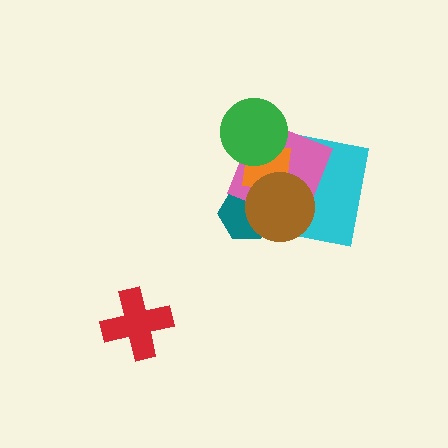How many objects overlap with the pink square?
5 objects overlap with the pink square.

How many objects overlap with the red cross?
0 objects overlap with the red cross.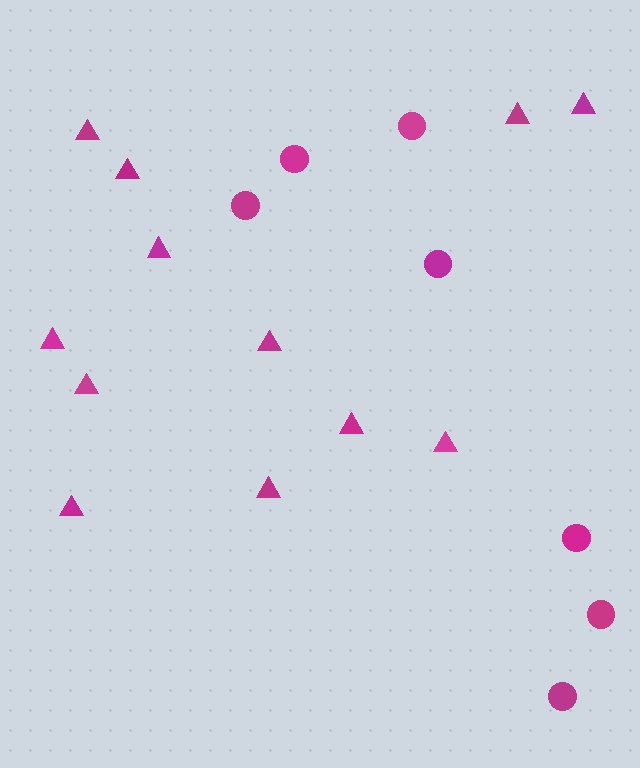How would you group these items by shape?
There are 2 groups: one group of circles (7) and one group of triangles (12).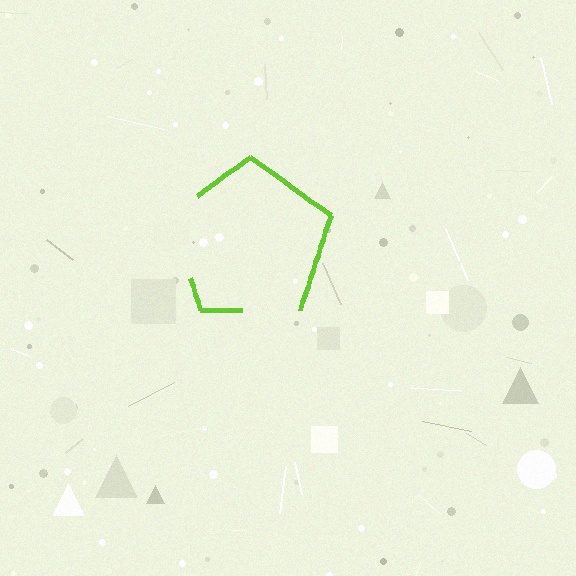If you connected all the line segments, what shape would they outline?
They would outline a pentagon.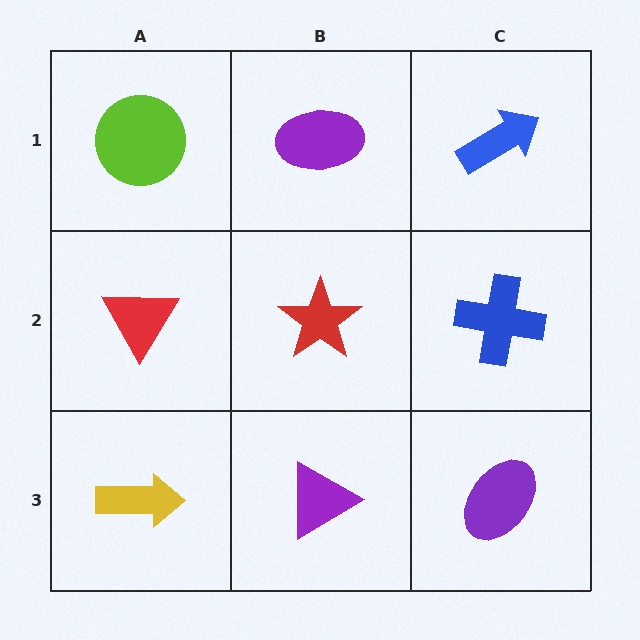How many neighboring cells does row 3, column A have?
2.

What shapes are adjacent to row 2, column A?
A lime circle (row 1, column A), a yellow arrow (row 3, column A), a red star (row 2, column B).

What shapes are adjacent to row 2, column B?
A purple ellipse (row 1, column B), a purple triangle (row 3, column B), a red triangle (row 2, column A), a blue cross (row 2, column C).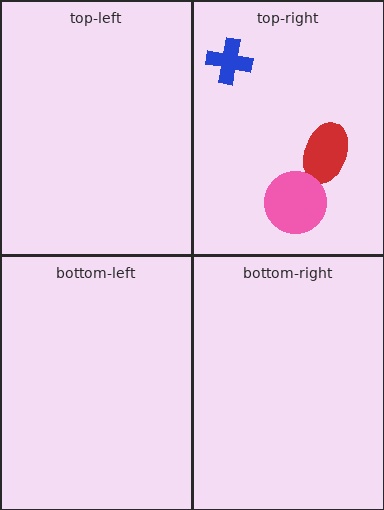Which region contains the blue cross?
The top-right region.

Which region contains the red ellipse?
The top-right region.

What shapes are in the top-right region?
The red ellipse, the blue cross, the pink circle.